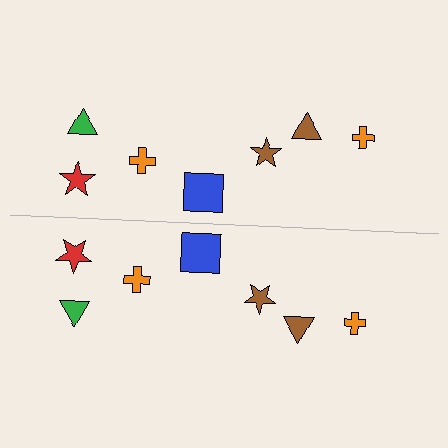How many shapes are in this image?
There are 14 shapes in this image.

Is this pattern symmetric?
Yes, this pattern has bilateral (reflection) symmetry.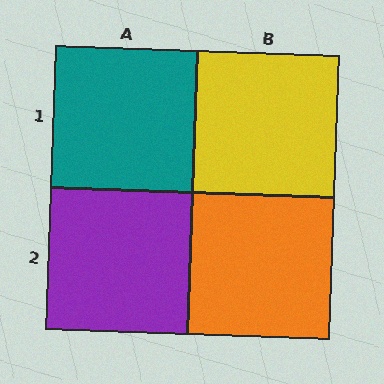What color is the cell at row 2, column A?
Purple.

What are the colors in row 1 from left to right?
Teal, yellow.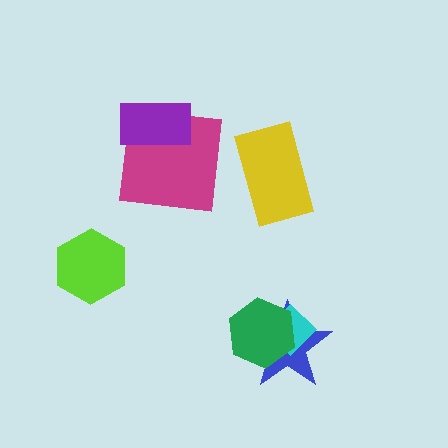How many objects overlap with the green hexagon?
2 objects overlap with the green hexagon.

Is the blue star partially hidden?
Yes, it is partially covered by another shape.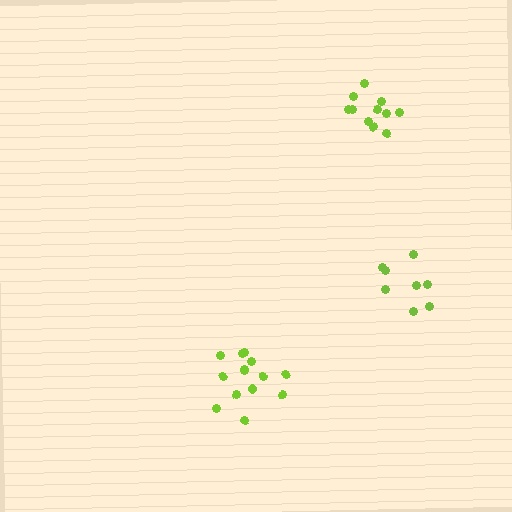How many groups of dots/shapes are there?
There are 3 groups.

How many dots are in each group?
Group 1: 11 dots, Group 2: 8 dots, Group 3: 14 dots (33 total).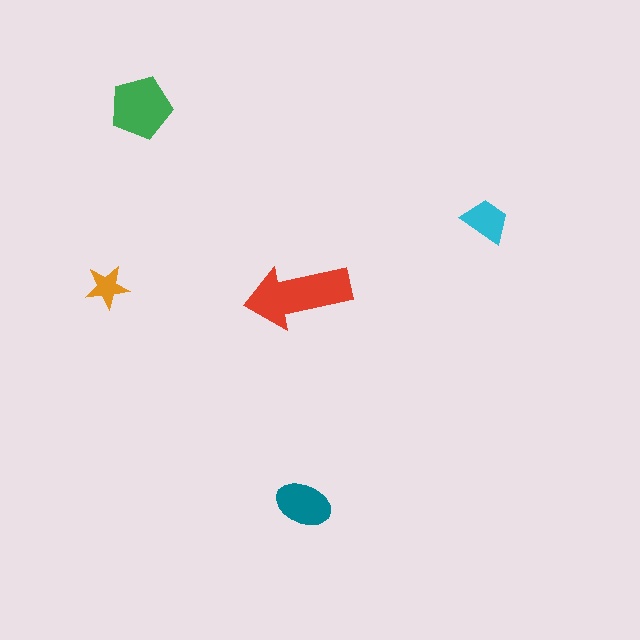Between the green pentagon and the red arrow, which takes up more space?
The red arrow.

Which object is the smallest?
The orange star.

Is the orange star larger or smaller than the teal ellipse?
Smaller.